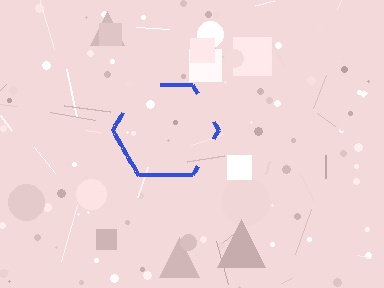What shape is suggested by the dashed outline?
The dashed outline suggests a hexagon.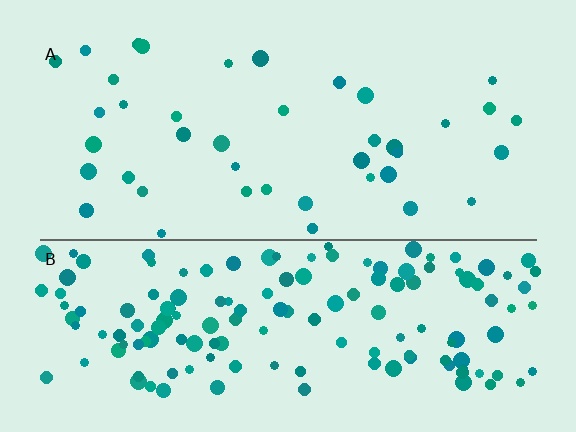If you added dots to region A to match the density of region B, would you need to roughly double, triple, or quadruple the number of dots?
Approximately quadruple.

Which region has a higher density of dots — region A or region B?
B (the bottom).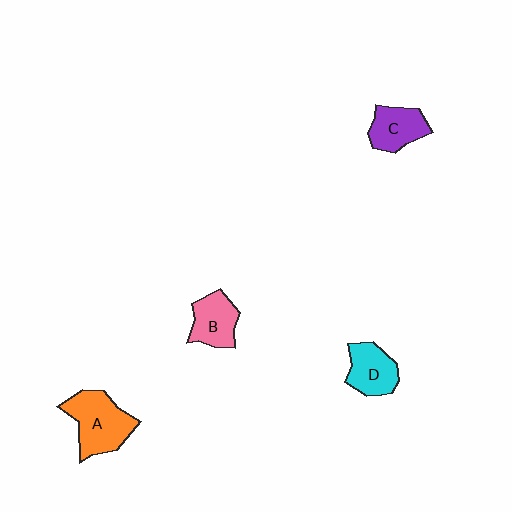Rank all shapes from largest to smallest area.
From largest to smallest: A (orange), D (cyan), B (pink), C (purple).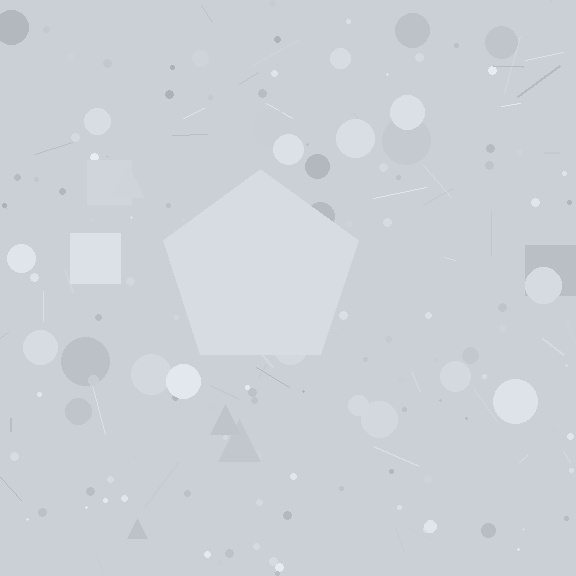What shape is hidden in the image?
A pentagon is hidden in the image.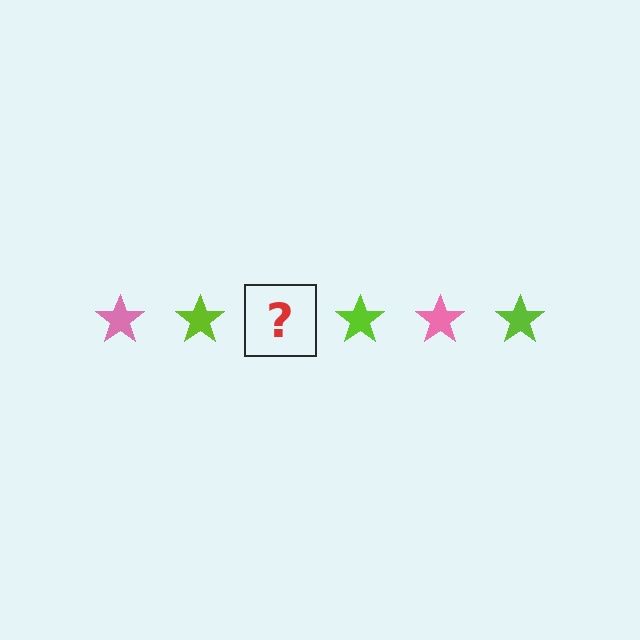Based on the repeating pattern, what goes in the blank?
The blank should be a pink star.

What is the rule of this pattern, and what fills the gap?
The rule is that the pattern cycles through pink, lime stars. The gap should be filled with a pink star.